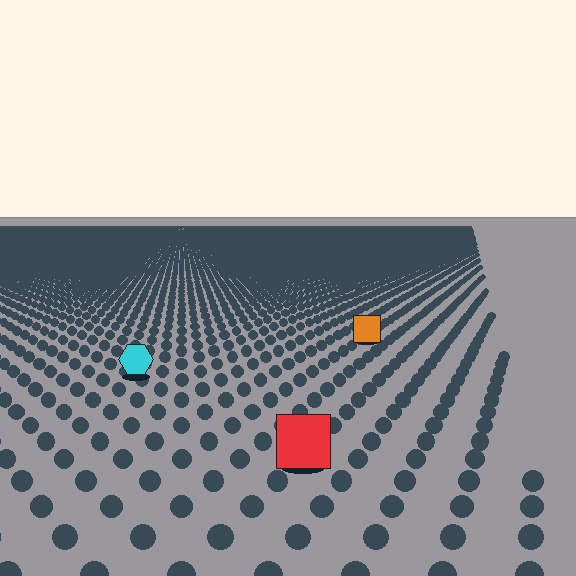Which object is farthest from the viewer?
The orange square is farthest from the viewer. It appears smaller and the ground texture around it is denser.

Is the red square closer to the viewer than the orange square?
Yes. The red square is closer — you can tell from the texture gradient: the ground texture is coarser near it.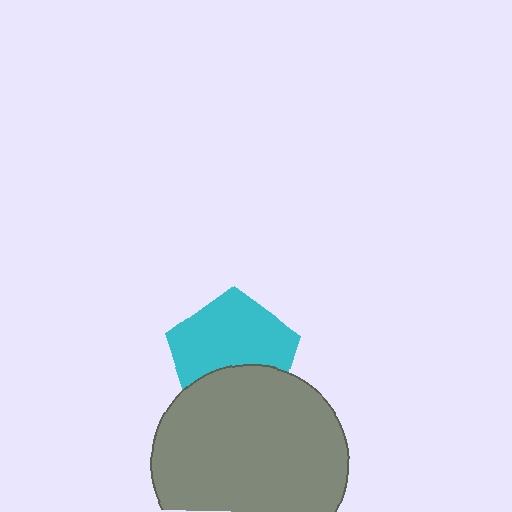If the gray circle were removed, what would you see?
You would see the complete cyan pentagon.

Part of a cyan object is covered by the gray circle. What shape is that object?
It is a pentagon.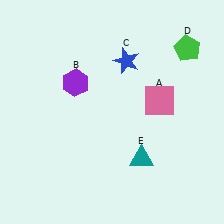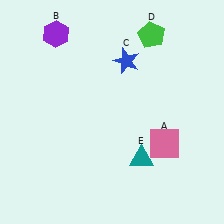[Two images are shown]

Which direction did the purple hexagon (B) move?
The purple hexagon (B) moved up.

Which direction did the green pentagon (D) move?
The green pentagon (D) moved left.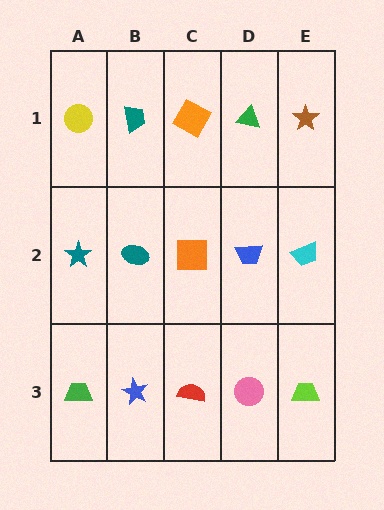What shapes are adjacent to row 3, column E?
A cyan trapezoid (row 2, column E), a pink circle (row 3, column D).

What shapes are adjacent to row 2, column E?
A brown star (row 1, column E), a lime trapezoid (row 3, column E), a blue trapezoid (row 2, column D).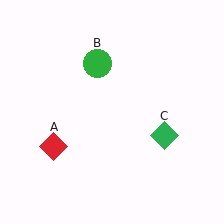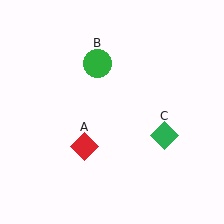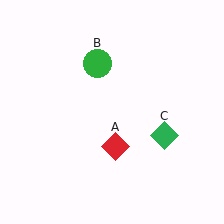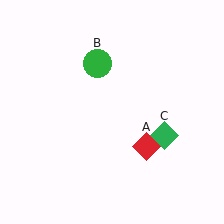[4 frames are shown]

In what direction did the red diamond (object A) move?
The red diamond (object A) moved right.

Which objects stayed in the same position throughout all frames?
Green circle (object B) and green diamond (object C) remained stationary.